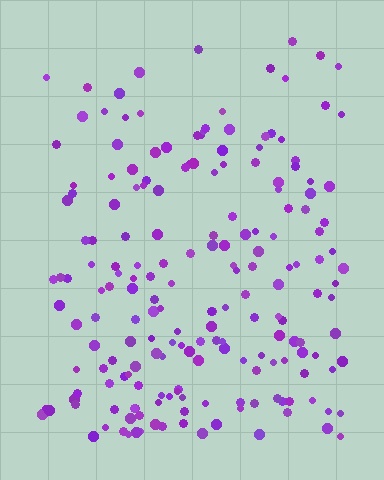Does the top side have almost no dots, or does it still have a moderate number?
Still a moderate number, just noticeably fewer than the bottom.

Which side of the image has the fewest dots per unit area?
The top.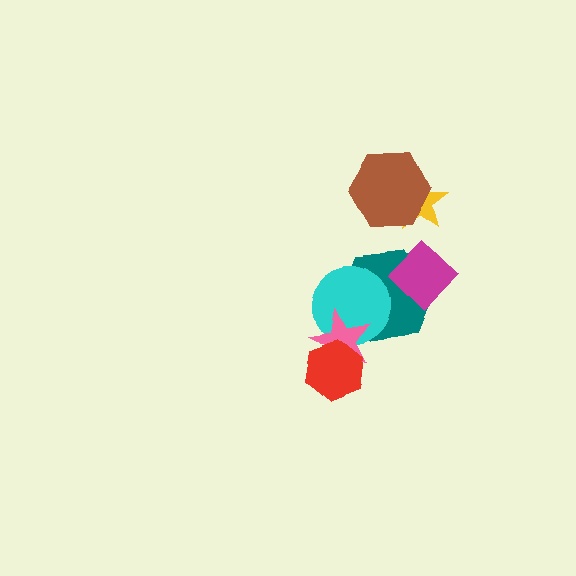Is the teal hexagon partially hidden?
Yes, it is partially covered by another shape.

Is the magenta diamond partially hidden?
No, no other shape covers it.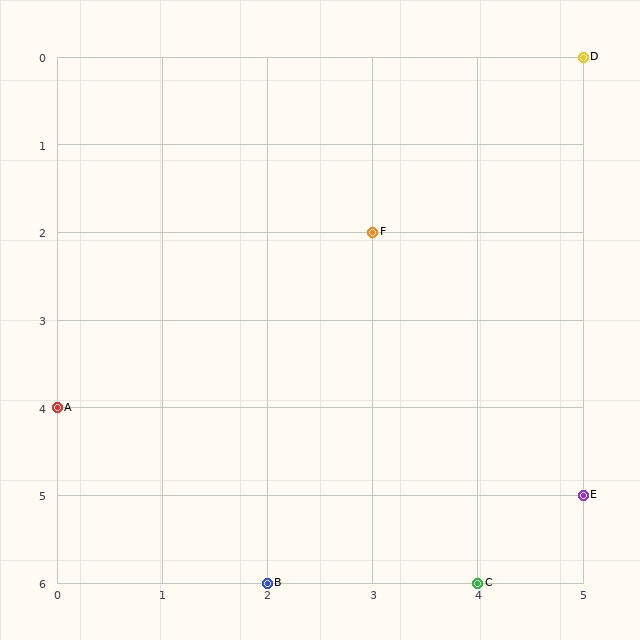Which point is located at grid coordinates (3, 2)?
Point F is at (3, 2).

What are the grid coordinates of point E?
Point E is at grid coordinates (5, 5).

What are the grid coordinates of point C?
Point C is at grid coordinates (4, 6).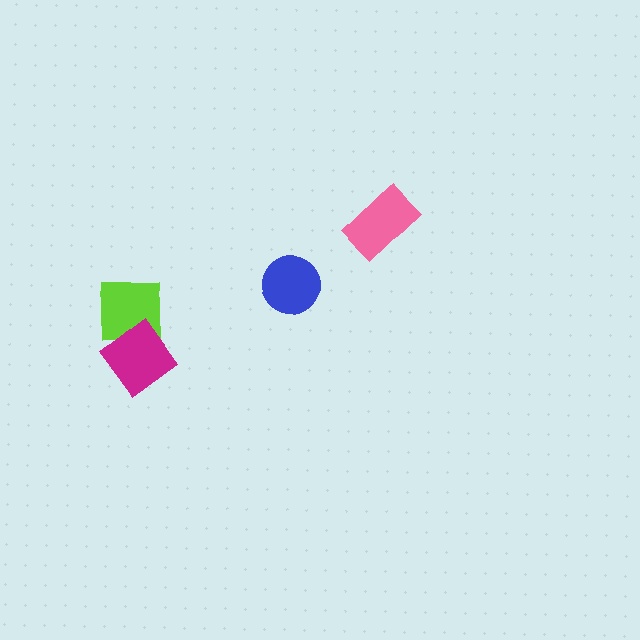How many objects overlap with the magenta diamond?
1 object overlaps with the magenta diamond.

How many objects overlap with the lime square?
1 object overlaps with the lime square.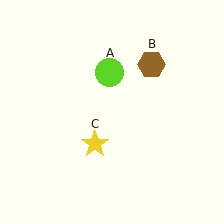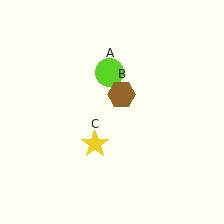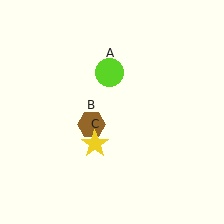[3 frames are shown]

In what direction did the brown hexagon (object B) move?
The brown hexagon (object B) moved down and to the left.